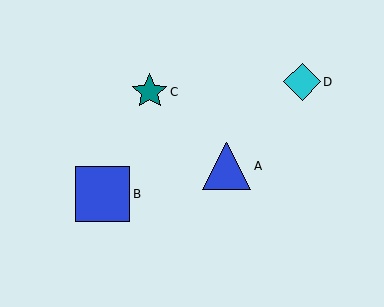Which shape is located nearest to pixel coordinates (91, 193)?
The blue square (labeled B) at (102, 194) is nearest to that location.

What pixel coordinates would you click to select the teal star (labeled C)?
Click at (150, 92) to select the teal star C.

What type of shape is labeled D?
Shape D is a cyan diamond.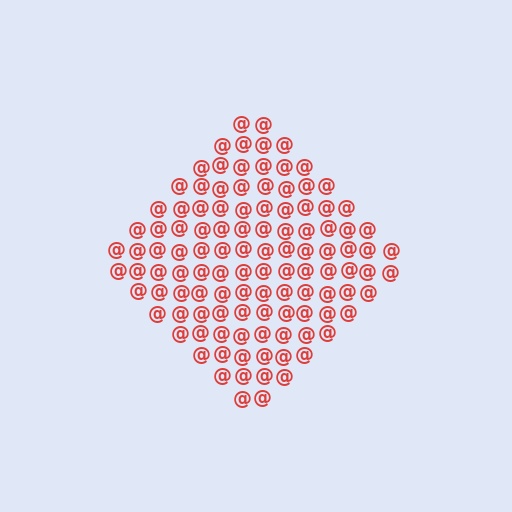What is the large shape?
The large shape is a diamond.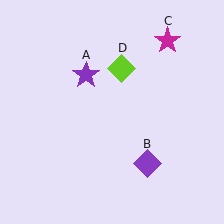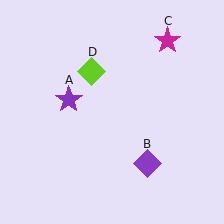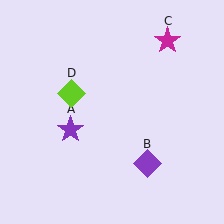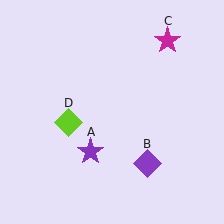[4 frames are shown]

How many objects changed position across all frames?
2 objects changed position: purple star (object A), lime diamond (object D).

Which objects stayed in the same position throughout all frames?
Purple diamond (object B) and magenta star (object C) remained stationary.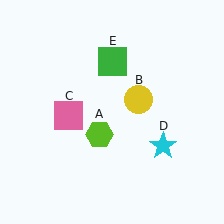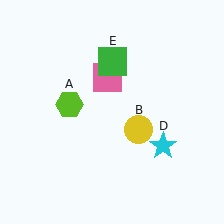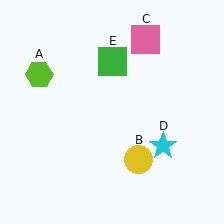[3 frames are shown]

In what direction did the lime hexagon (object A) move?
The lime hexagon (object A) moved up and to the left.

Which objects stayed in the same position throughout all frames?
Cyan star (object D) and green square (object E) remained stationary.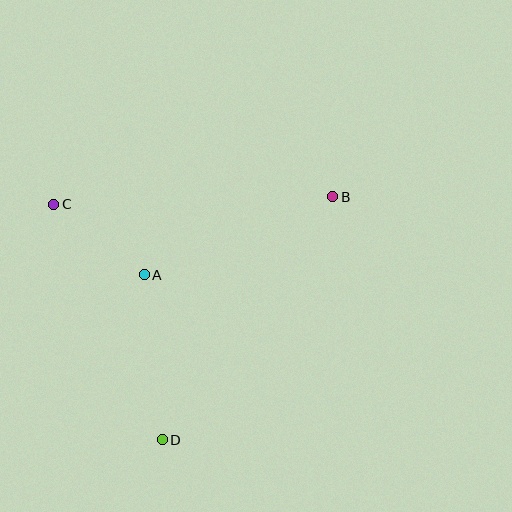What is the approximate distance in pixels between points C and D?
The distance between C and D is approximately 259 pixels.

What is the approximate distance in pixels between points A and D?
The distance between A and D is approximately 166 pixels.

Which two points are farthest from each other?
Points B and D are farthest from each other.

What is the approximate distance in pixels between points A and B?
The distance between A and B is approximately 204 pixels.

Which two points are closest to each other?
Points A and C are closest to each other.